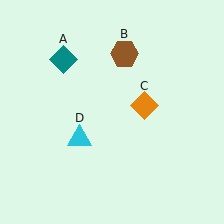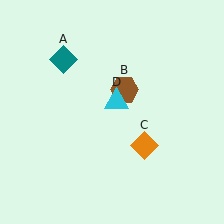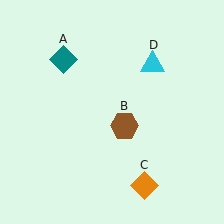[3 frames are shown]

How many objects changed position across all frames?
3 objects changed position: brown hexagon (object B), orange diamond (object C), cyan triangle (object D).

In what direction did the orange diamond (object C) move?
The orange diamond (object C) moved down.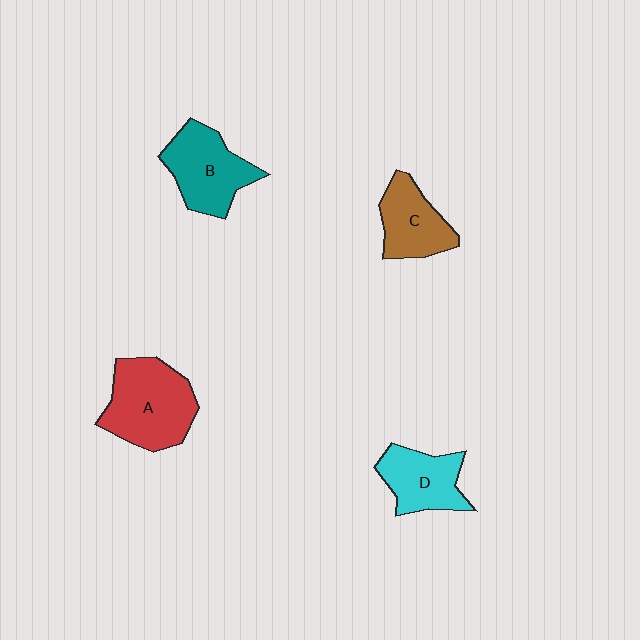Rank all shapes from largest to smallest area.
From largest to smallest: A (red), B (teal), D (cyan), C (brown).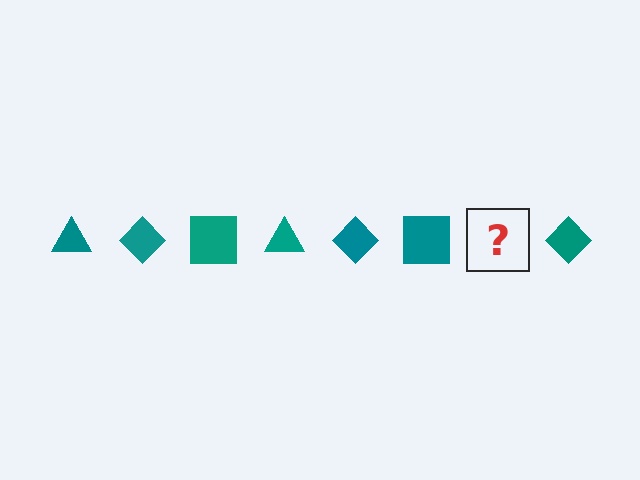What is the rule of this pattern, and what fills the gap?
The rule is that the pattern cycles through triangle, diamond, square shapes in teal. The gap should be filled with a teal triangle.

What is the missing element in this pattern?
The missing element is a teal triangle.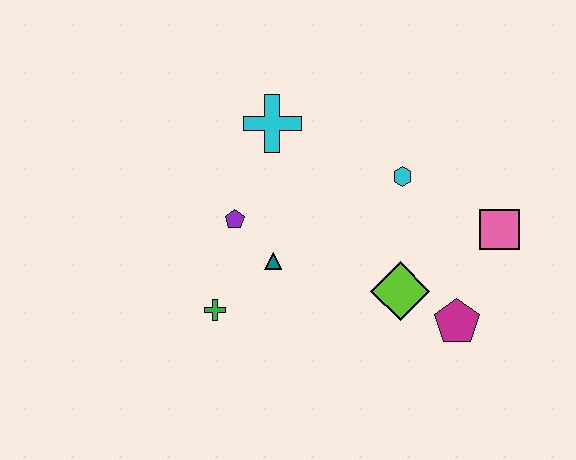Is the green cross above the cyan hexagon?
No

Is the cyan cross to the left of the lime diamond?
Yes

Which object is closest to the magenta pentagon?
The lime diamond is closest to the magenta pentagon.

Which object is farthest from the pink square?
The green cross is farthest from the pink square.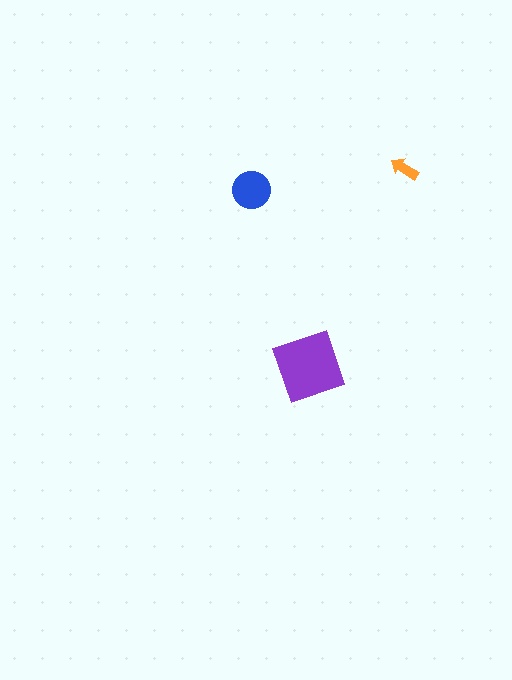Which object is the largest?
The purple diamond.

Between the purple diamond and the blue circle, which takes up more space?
The purple diamond.